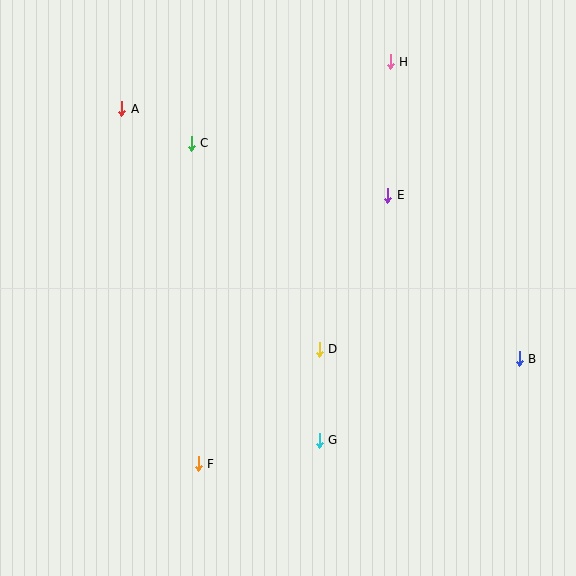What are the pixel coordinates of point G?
Point G is at (319, 440).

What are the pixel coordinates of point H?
Point H is at (390, 62).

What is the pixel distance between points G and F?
The distance between G and F is 123 pixels.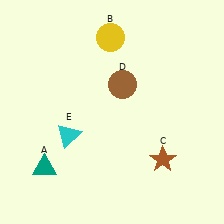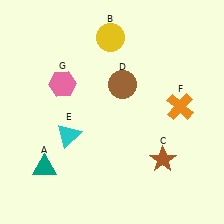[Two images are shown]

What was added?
An orange cross (F), a pink hexagon (G) were added in Image 2.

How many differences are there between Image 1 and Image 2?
There are 2 differences between the two images.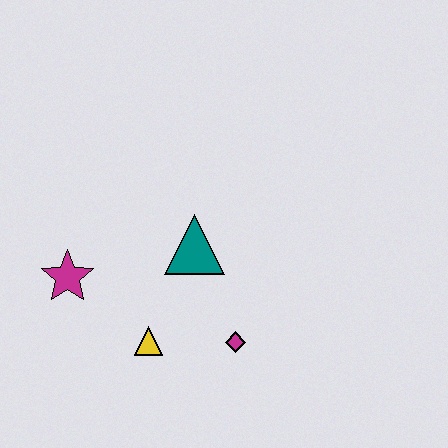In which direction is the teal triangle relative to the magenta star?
The teal triangle is to the right of the magenta star.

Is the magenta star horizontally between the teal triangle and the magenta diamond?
No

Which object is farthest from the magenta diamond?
The magenta star is farthest from the magenta diamond.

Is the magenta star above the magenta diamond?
Yes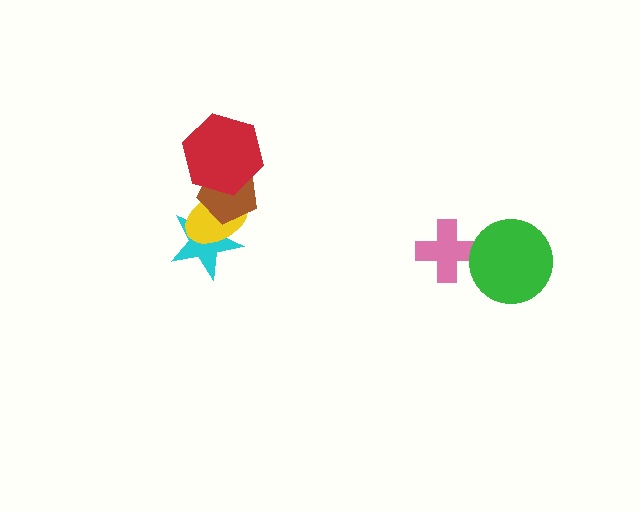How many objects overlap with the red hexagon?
2 objects overlap with the red hexagon.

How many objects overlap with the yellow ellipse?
3 objects overlap with the yellow ellipse.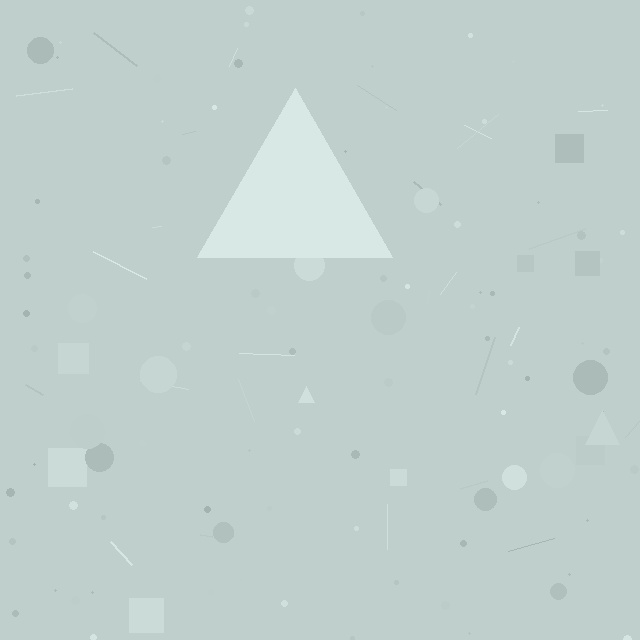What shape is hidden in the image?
A triangle is hidden in the image.